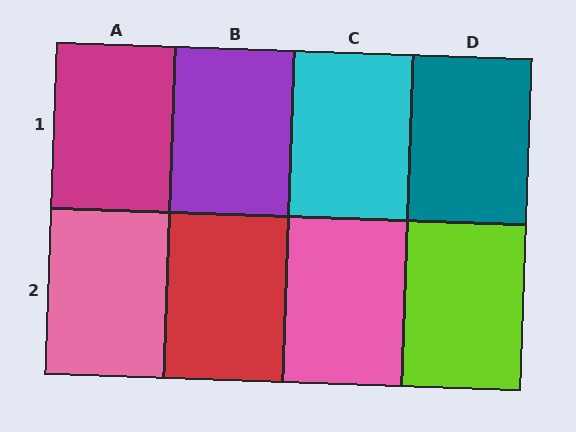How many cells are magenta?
1 cell is magenta.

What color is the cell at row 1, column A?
Magenta.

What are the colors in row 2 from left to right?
Pink, red, pink, lime.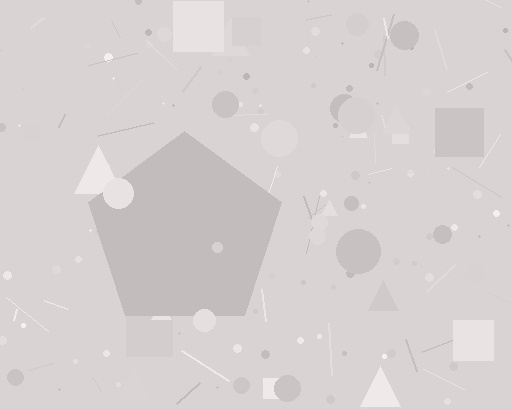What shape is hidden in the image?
A pentagon is hidden in the image.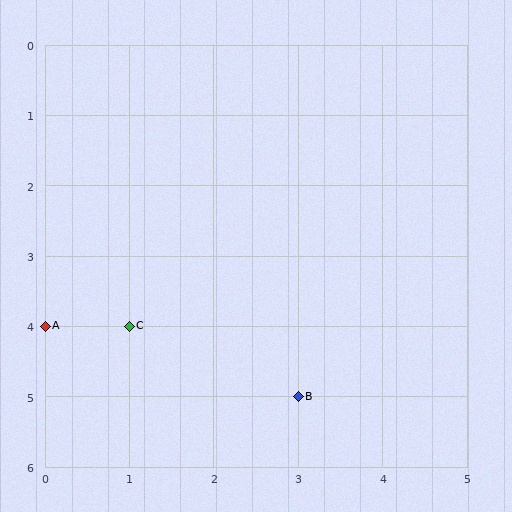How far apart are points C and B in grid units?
Points C and B are 2 columns and 1 row apart (about 2.2 grid units diagonally).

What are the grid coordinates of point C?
Point C is at grid coordinates (1, 4).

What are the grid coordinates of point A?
Point A is at grid coordinates (0, 4).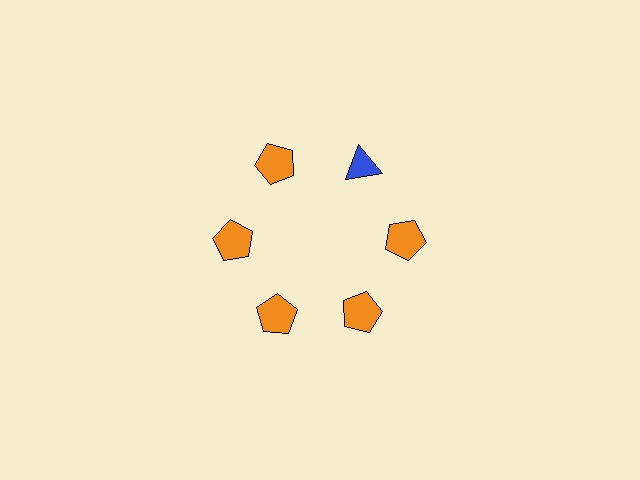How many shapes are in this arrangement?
There are 6 shapes arranged in a ring pattern.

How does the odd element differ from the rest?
It differs in both color (blue instead of orange) and shape (triangle instead of pentagon).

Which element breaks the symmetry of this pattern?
The blue triangle at roughly the 1 o'clock position breaks the symmetry. All other shapes are orange pentagons.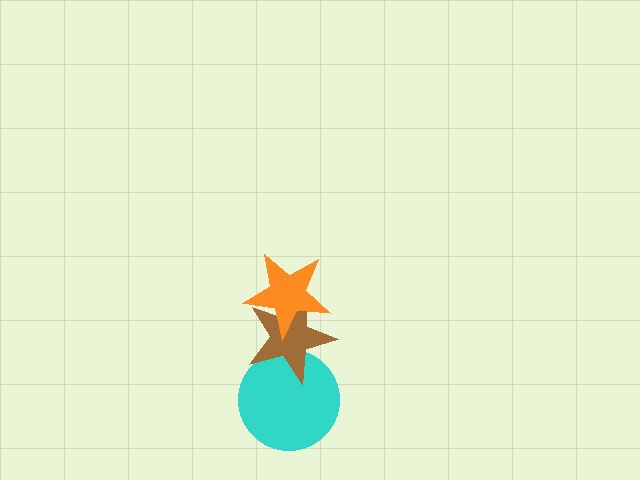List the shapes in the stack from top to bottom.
From top to bottom: the orange star, the brown star, the cyan circle.